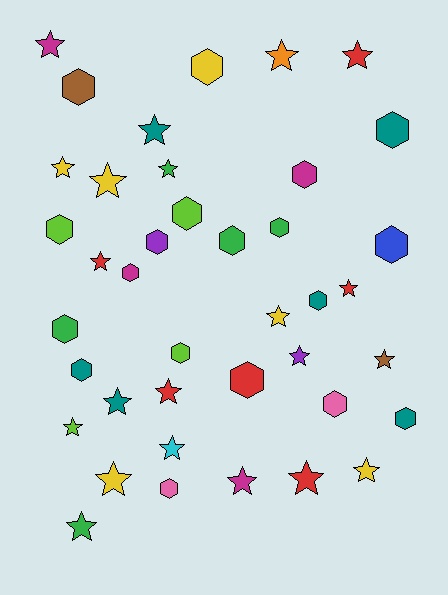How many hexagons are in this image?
There are 19 hexagons.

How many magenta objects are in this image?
There are 4 magenta objects.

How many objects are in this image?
There are 40 objects.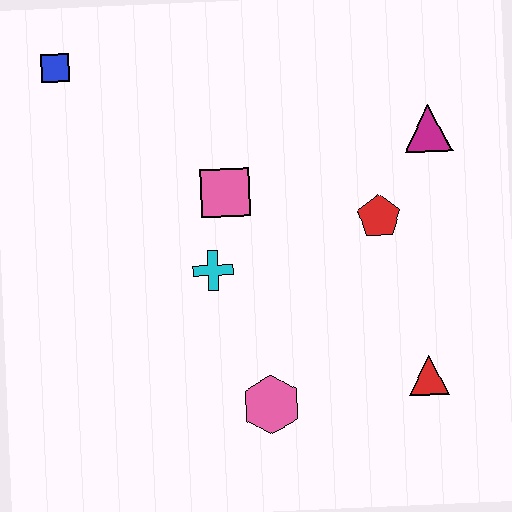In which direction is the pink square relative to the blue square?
The pink square is to the right of the blue square.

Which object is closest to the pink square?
The cyan cross is closest to the pink square.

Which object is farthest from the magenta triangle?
The blue square is farthest from the magenta triangle.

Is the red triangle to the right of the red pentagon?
Yes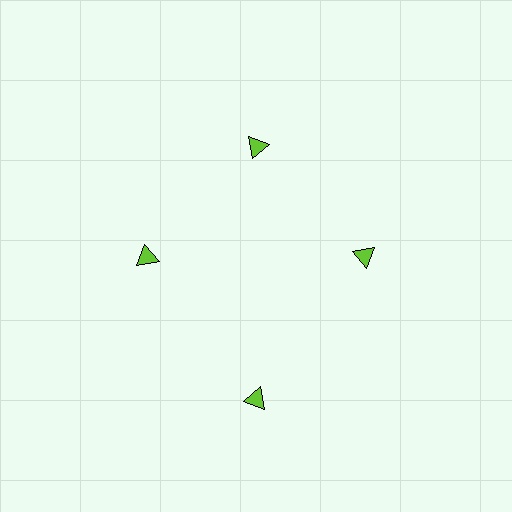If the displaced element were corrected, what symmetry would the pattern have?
It would have 4-fold rotational symmetry — the pattern would map onto itself every 90 degrees.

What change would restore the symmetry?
The symmetry would be restored by moving it inward, back onto the ring so that all 4 triangles sit at equal angles and equal distance from the center.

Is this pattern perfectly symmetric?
No. The 4 lime triangles are arranged in a ring, but one element near the 6 o'clock position is pushed outward from the center, breaking the 4-fold rotational symmetry.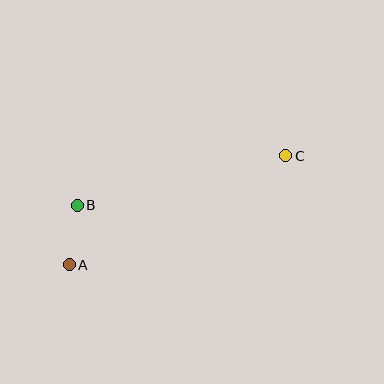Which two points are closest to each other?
Points A and B are closest to each other.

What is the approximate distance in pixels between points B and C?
The distance between B and C is approximately 214 pixels.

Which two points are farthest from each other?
Points A and C are farthest from each other.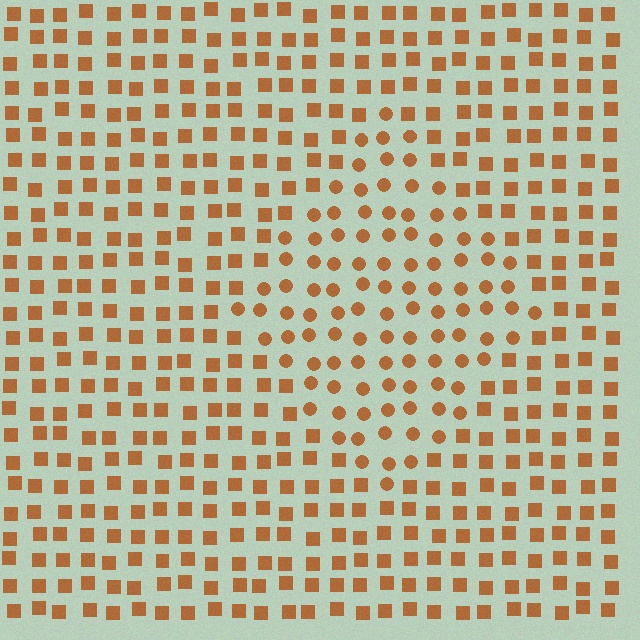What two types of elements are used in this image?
The image uses circles inside the diamond region and squares outside it.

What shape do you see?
I see a diamond.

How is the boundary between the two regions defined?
The boundary is defined by a change in element shape: circles inside vs. squares outside. All elements share the same color and spacing.